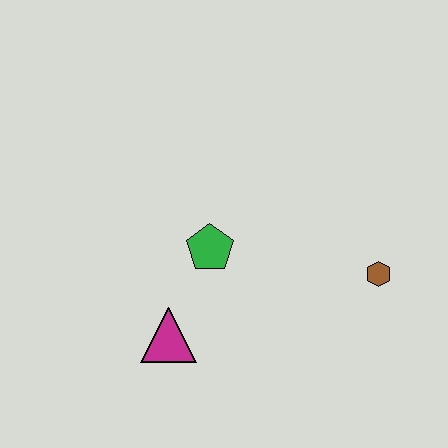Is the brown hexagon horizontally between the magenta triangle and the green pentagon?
No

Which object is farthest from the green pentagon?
The brown hexagon is farthest from the green pentagon.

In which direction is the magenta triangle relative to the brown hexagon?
The magenta triangle is to the left of the brown hexagon.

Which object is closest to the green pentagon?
The magenta triangle is closest to the green pentagon.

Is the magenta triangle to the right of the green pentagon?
No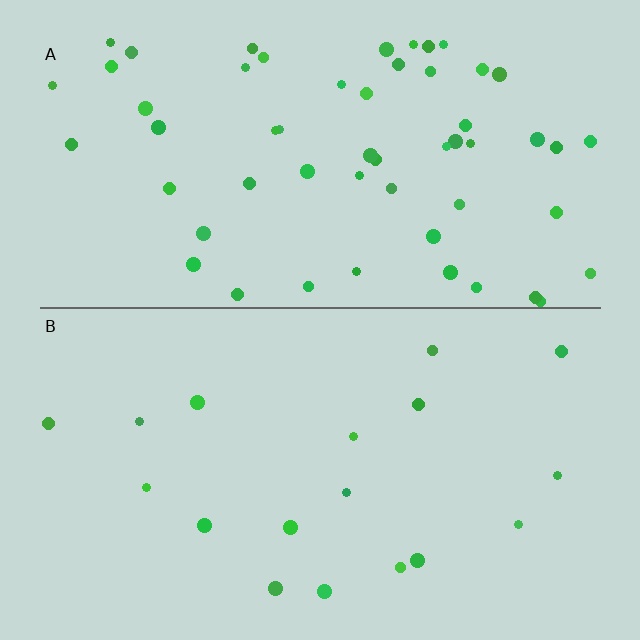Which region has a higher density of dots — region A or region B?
A (the top).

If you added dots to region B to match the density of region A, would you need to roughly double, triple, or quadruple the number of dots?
Approximately triple.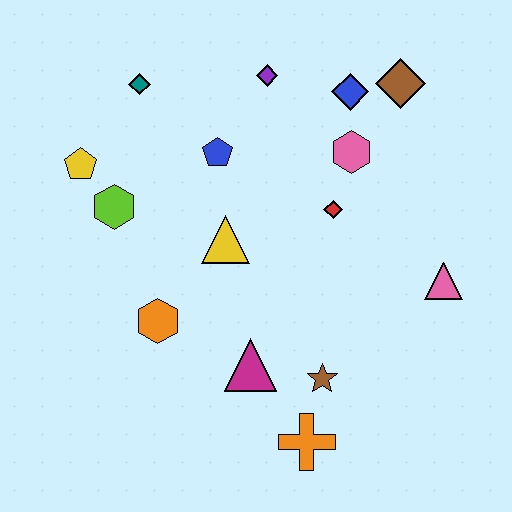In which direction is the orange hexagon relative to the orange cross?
The orange hexagon is to the left of the orange cross.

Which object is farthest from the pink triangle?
The yellow pentagon is farthest from the pink triangle.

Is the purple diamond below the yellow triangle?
No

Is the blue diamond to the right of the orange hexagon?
Yes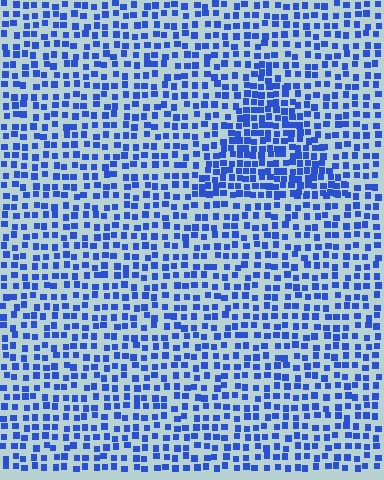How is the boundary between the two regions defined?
The boundary is defined by a change in element density (approximately 1.8x ratio). All elements are the same color, size, and shape.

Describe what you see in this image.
The image contains small blue elements arranged at two different densities. A triangle-shaped region is visible where the elements are more densely packed than the surrounding area.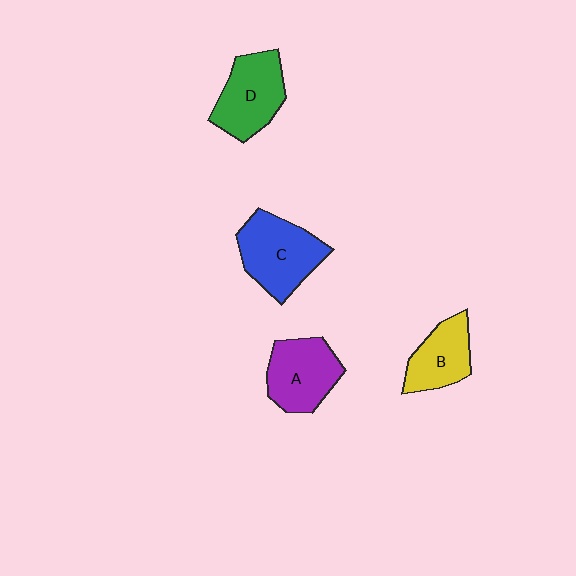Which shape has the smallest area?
Shape B (yellow).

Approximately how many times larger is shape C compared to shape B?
Approximately 1.4 times.